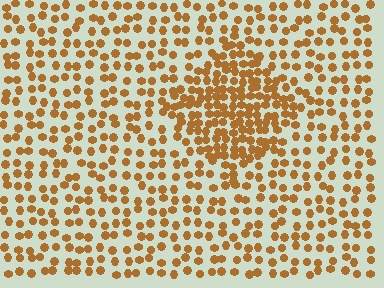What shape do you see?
I see a diamond.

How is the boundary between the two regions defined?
The boundary is defined by a change in element density (approximately 2.0x ratio). All elements are the same color, size, and shape.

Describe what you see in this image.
The image contains small brown elements arranged at two different densities. A diamond-shaped region is visible where the elements are more densely packed than the surrounding area.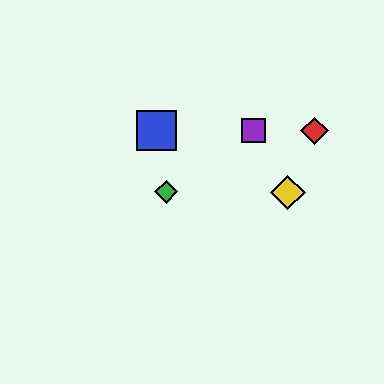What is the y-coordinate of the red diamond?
The red diamond is at y≈131.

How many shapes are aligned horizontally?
3 shapes (the red diamond, the blue square, the purple square) are aligned horizontally.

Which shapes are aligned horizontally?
The red diamond, the blue square, the purple square are aligned horizontally.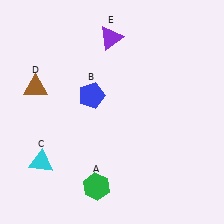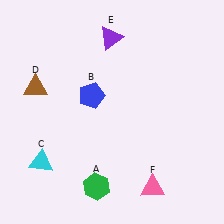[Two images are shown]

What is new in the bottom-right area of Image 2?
A pink triangle (F) was added in the bottom-right area of Image 2.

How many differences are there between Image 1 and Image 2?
There is 1 difference between the two images.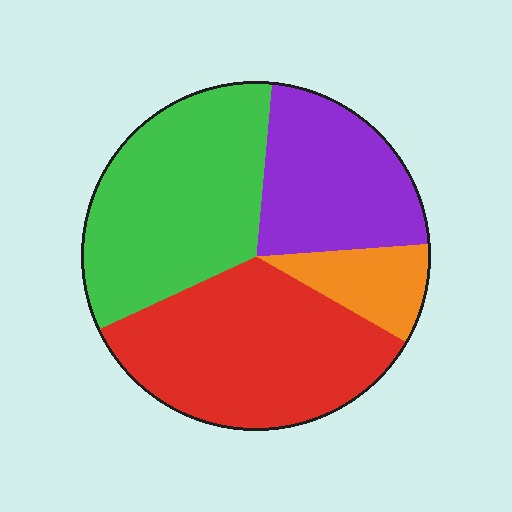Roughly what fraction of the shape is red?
Red takes up between a quarter and a half of the shape.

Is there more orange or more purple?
Purple.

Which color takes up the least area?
Orange, at roughly 10%.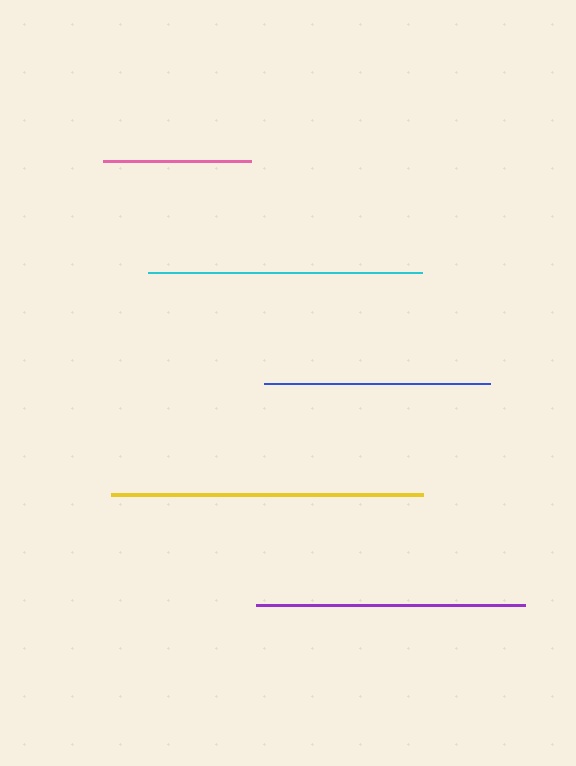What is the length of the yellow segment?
The yellow segment is approximately 312 pixels long.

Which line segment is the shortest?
The pink line is the shortest at approximately 148 pixels.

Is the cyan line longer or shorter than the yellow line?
The yellow line is longer than the cyan line.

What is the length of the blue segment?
The blue segment is approximately 226 pixels long.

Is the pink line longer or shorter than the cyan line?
The cyan line is longer than the pink line.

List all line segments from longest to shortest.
From longest to shortest: yellow, cyan, purple, blue, pink.